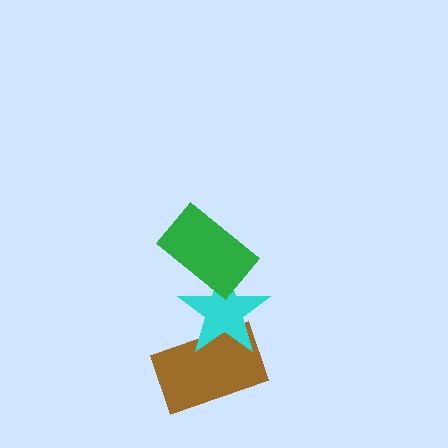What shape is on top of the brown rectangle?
The cyan star is on top of the brown rectangle.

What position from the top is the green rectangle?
The green rectangle is 1st from the top.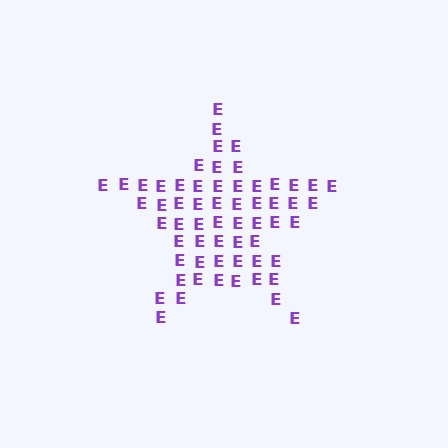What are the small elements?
The small elements are letter E's.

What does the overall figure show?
The overall figure shows a star.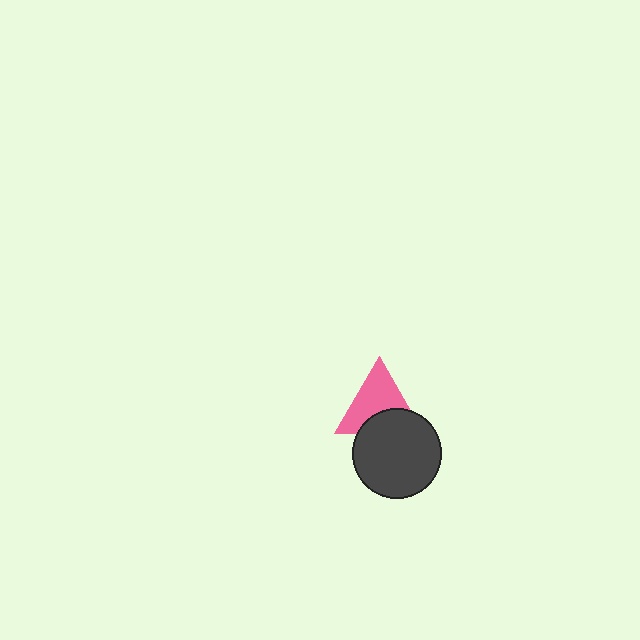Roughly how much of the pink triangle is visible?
About half of it is visible (roughly 65%).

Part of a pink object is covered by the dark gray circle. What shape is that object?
It is a triangle.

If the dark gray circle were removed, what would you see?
You would see the complete pink triangle.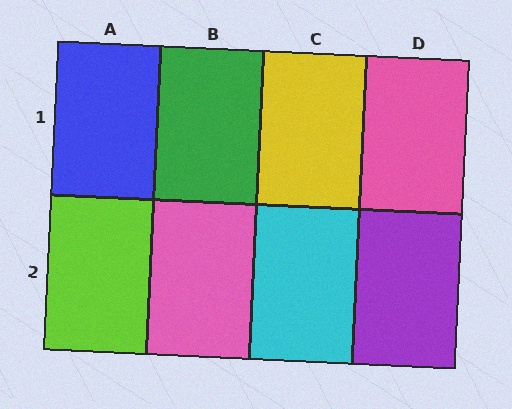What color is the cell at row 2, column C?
Cyan.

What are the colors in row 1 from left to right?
Blue, green, yellow, pink.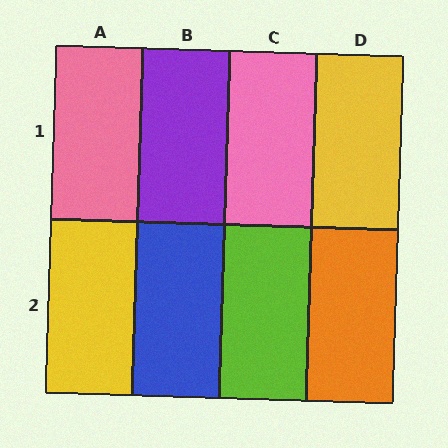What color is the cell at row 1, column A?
Pink.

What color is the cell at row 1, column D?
Yellow.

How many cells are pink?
2 cells are pink.